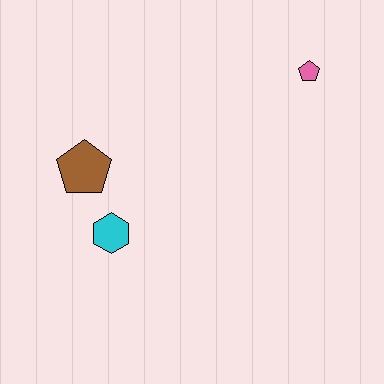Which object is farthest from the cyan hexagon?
The pink pentagon is farthest from the cyan hexagon.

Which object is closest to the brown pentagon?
The cyan hexagon is closest to the brown pentagon.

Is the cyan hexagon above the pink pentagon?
No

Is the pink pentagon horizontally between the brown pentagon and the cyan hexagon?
No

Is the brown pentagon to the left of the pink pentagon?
Yes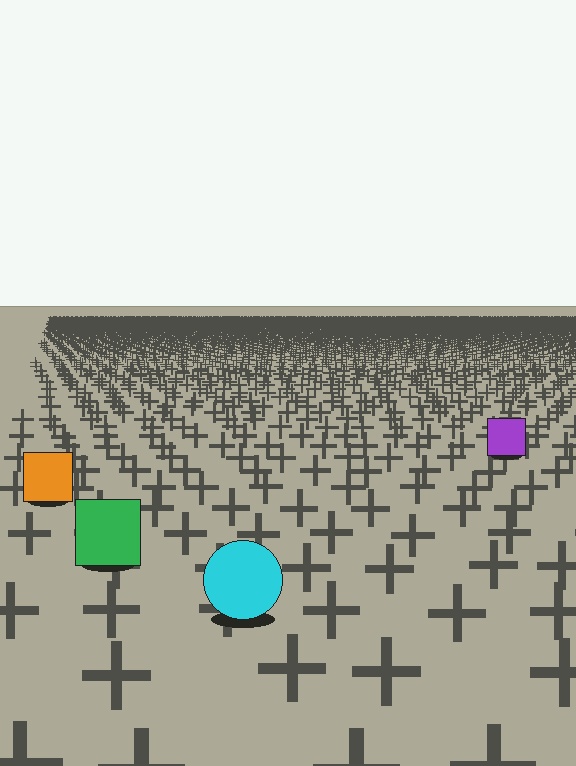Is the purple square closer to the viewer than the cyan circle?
No. The cyan circle is closer — you can tell from the texture gradient: the ground texture is coarser near it.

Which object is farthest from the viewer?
The purple square is farthest from the viewer. It appears smaller and the ground texture around it is denser.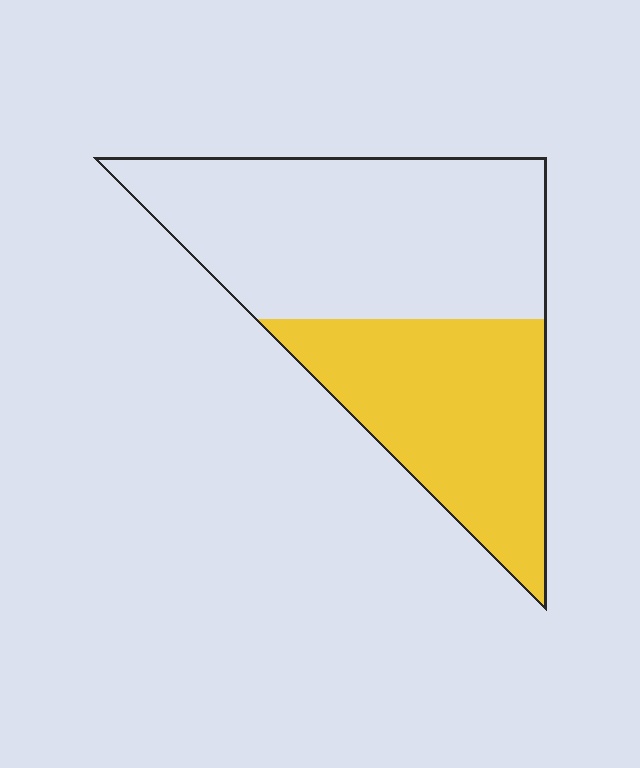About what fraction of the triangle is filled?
About two fifths (2/5).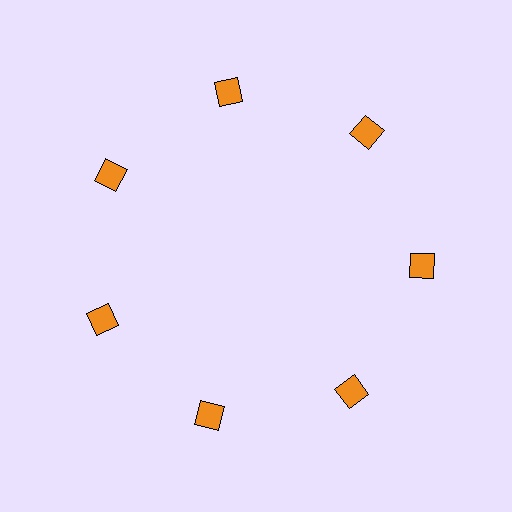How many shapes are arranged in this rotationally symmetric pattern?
There are 7 shapes, arranged in 7 groups of 1.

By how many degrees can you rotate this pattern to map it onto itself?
The pattern maps onto itself every 51 degrees of rotation.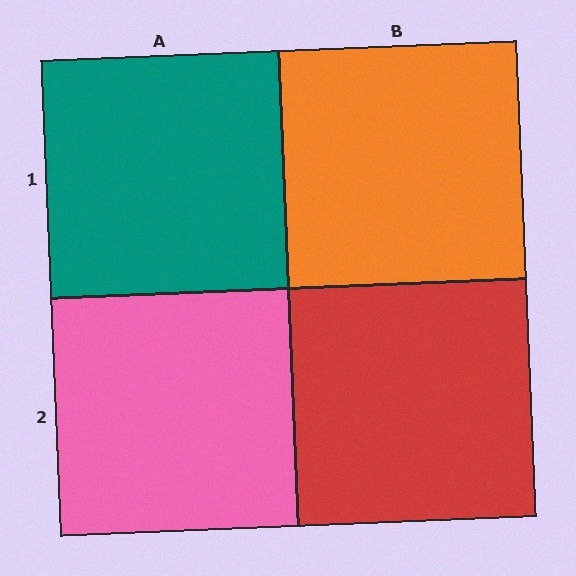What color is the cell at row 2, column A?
Pink.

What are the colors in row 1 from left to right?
Teal, orange.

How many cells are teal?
1 cell is teal.